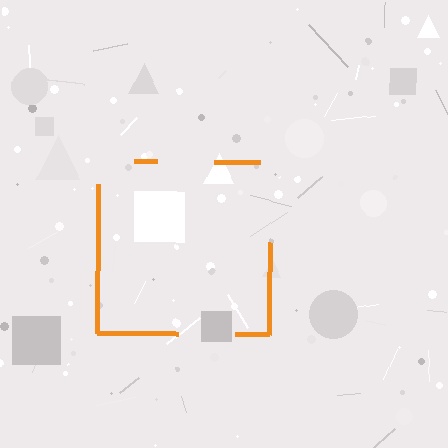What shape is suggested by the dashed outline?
The dashed outline suggests a square.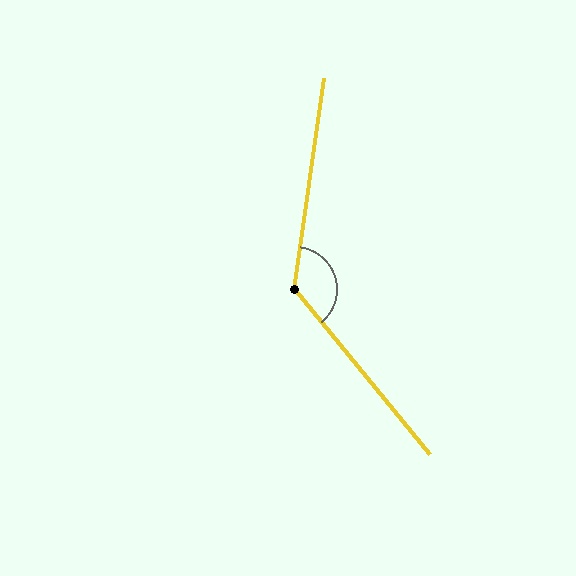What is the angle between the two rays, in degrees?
Approximately 133 degrees.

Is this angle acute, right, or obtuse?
It is obtuse.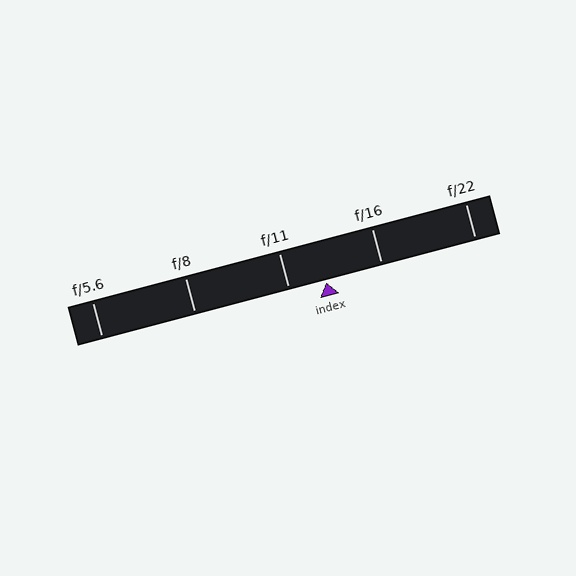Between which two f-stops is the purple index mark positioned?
The index mark is between f/11 and f/16.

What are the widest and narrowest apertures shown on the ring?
The widest aperture shown is f/5.6 and the narrowest is f/22.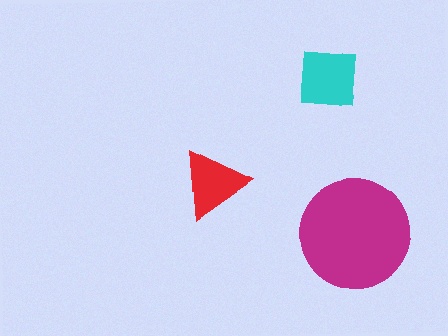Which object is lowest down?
The magenta circle is bottommost.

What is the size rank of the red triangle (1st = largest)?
3rd.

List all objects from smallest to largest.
The red triangle, the cyan square, the magenta circle.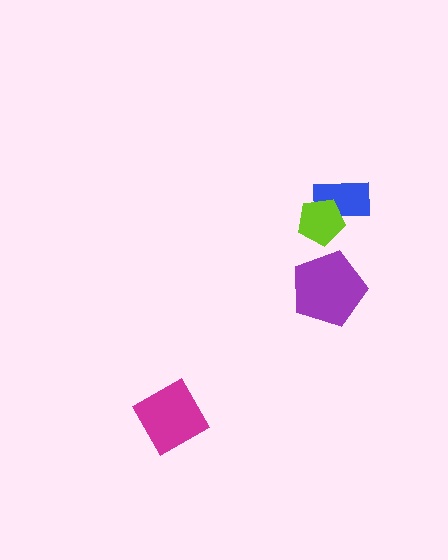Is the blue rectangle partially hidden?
Yes, it is partially covered by another shape.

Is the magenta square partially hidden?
No, no other shape covers it.